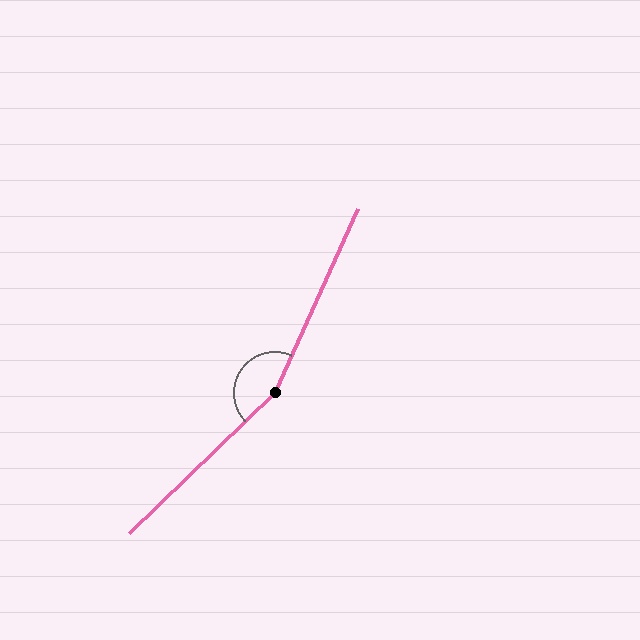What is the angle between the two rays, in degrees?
Approximately 158 degrees.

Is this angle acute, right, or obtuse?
It is obtuse.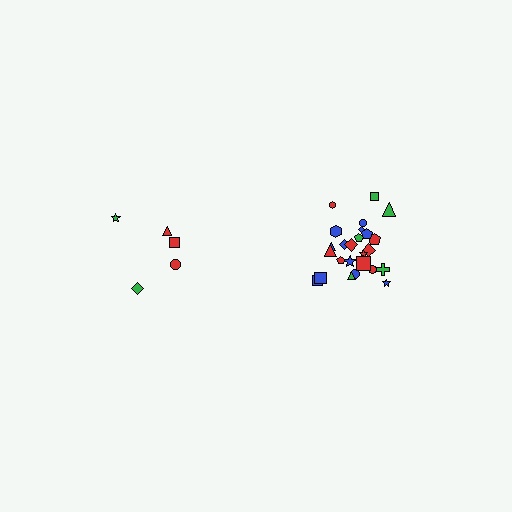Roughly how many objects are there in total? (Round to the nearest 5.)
Roughly 30 objects in total.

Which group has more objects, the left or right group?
The right group.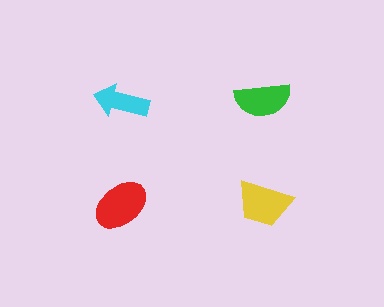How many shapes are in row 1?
2 shapes.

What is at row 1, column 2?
A green semicircle.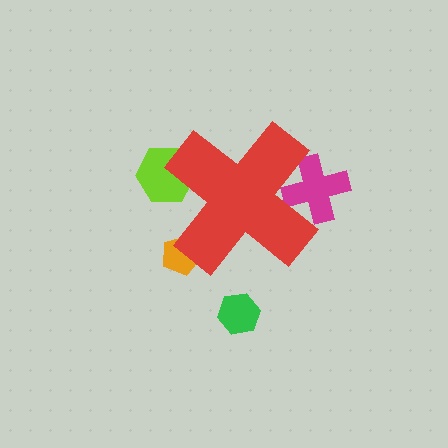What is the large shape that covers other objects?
A red cross.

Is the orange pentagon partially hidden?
Yes, the orange pentagon is partially hidden behind the red cross.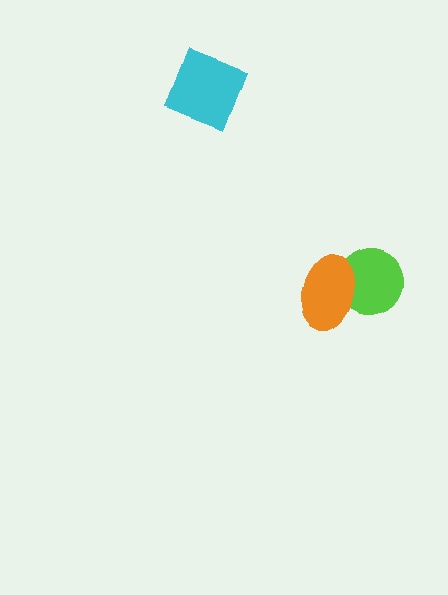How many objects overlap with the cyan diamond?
0 objects overlap with the cyan diamond.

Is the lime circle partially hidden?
Yes, it is partially covered by another shape.